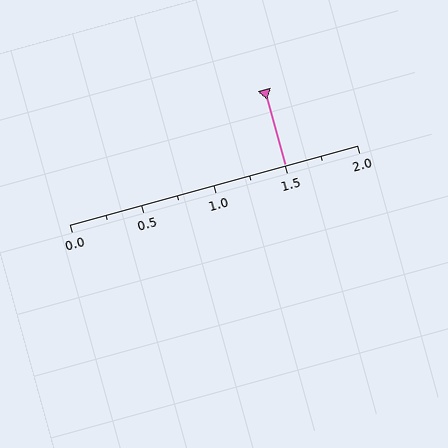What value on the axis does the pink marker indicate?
The marker indicates approximately 1.5.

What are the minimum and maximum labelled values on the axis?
The axis runs from 0.0 to 2.0.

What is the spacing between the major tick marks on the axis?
The major ticks are spaced 0.5 apart.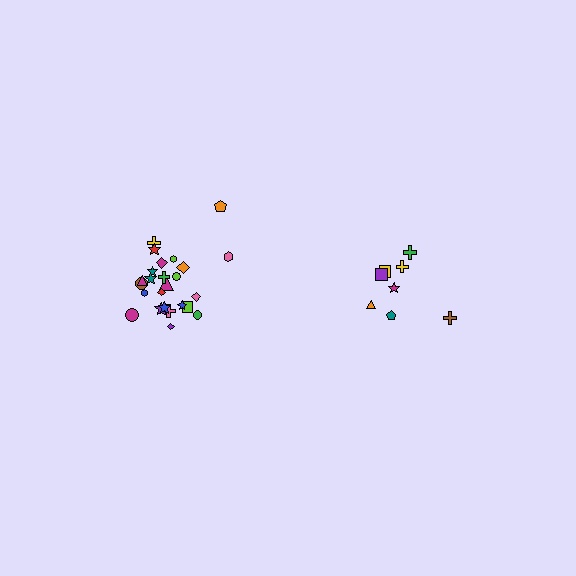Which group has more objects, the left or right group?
The left group.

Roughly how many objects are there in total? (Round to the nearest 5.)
Roughly 35 objects in total.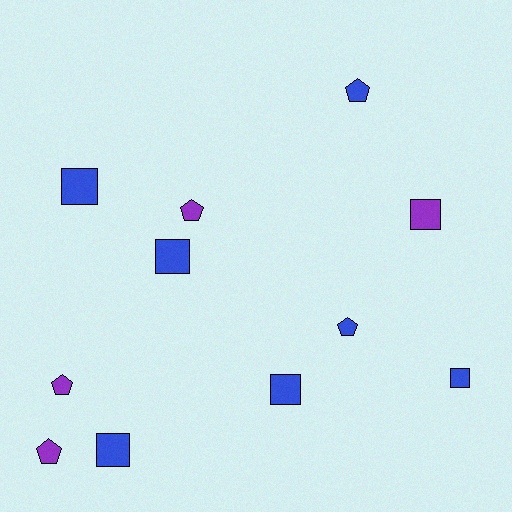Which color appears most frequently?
Blue, with 7 objects.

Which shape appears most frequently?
Square, with 6 objects.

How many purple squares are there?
There is 1 purple square.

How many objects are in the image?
There are 11 objects.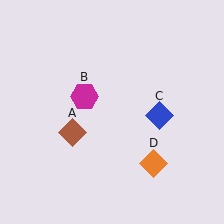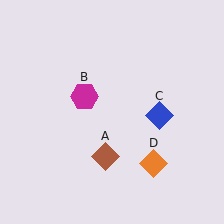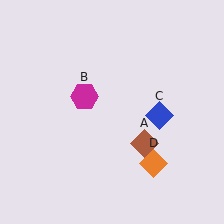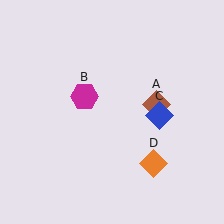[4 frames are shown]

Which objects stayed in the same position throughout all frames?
Magenta hexagon (object B) and blue diamond (object C) and orange diamond (object D) remained stationary.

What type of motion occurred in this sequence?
The brown diamond (object A) rotated counterclockwise around the center of the scene.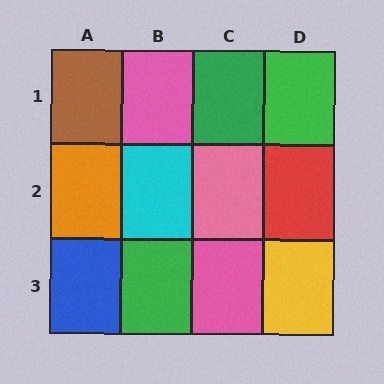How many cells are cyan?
1 cell is cyan.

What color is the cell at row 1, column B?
Pink.